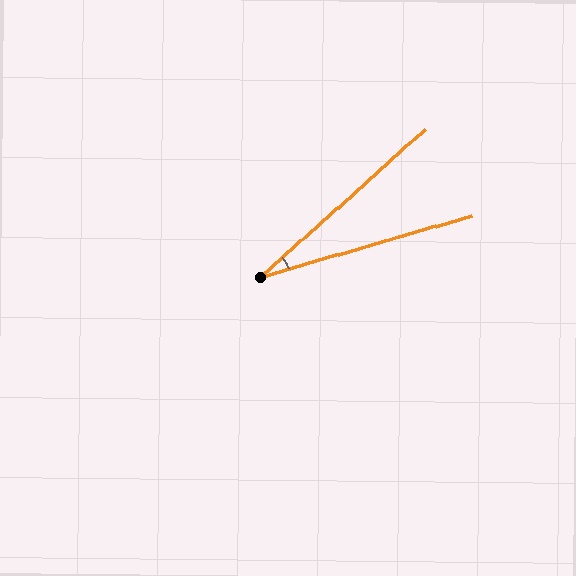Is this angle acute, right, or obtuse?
It is acute.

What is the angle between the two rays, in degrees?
Approximately 26 degrees.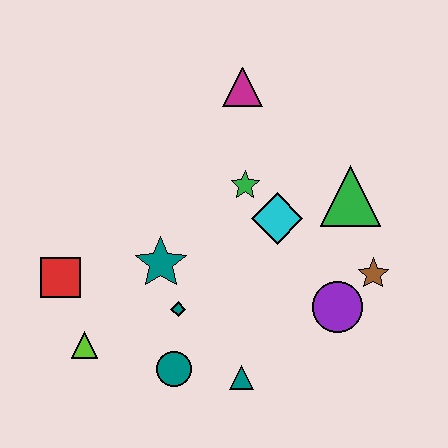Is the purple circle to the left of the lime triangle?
No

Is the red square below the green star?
Yes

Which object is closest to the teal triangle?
The teal circle is closest to the teal triangle.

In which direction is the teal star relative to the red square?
The teal star is to the right of the red square.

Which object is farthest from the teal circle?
The magenta triangle is farthest from the teal circle.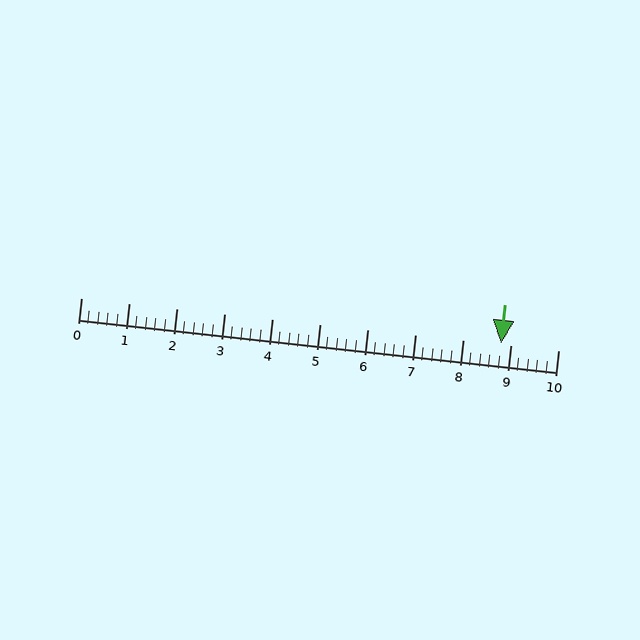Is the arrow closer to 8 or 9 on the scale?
The arrow is closer to 9.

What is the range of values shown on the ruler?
The ruler shows values from 0 to 10.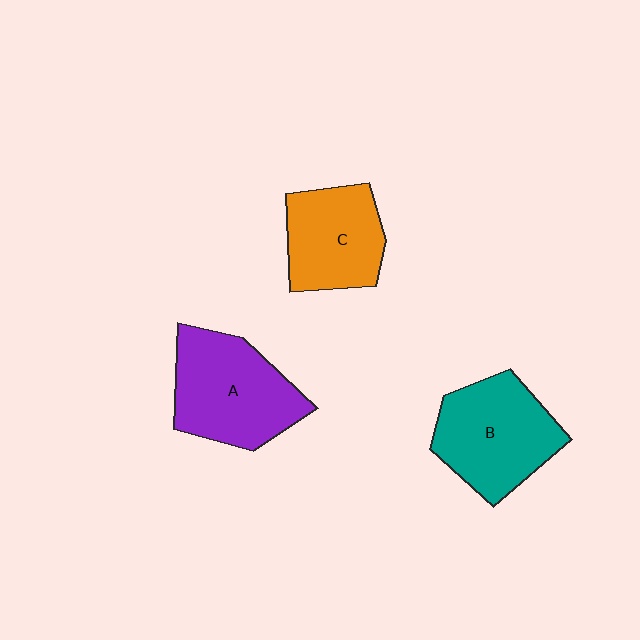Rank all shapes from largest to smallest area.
From largest to smallest: A (purple), B (teal), C (orange).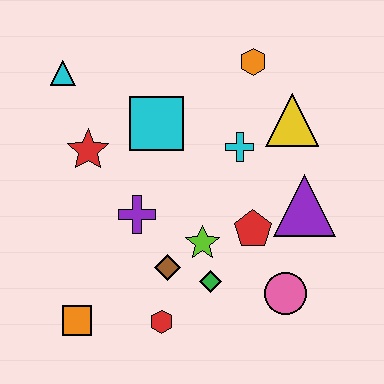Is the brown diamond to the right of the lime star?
No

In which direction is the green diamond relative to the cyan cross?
The green diamond is below the cyan cross.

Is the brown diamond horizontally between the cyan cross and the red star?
Yes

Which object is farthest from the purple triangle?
The cyan triangle is farthest from the purple triangle.